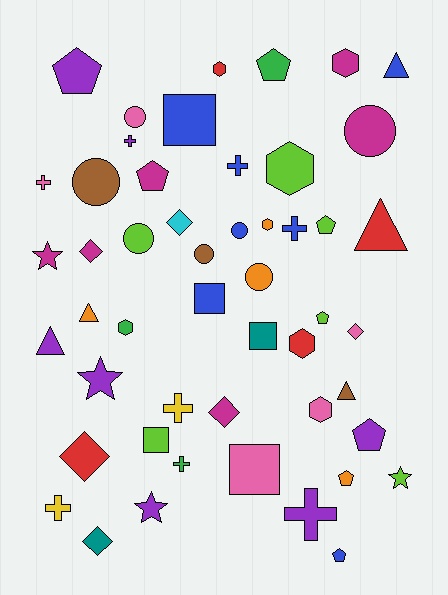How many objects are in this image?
There are 50 objects.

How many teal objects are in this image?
There are 2 teal objects.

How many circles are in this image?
There are 7 circles.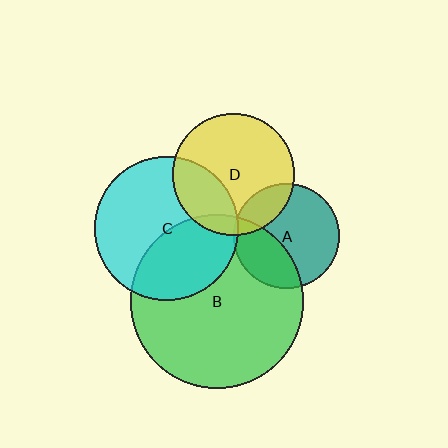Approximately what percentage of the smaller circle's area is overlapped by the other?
Approximately 30%.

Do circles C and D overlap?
Yes.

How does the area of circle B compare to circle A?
Approximately 2.7 times.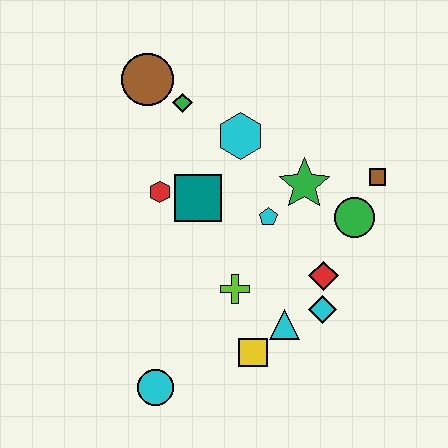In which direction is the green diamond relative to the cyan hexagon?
The green diamond is to the left of the cyan hexagon.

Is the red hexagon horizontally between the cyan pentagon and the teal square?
No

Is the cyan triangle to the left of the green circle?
Yes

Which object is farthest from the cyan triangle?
The brown circle is farthest from the cyan triangle.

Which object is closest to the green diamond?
The brown circle is closest to the green diamond.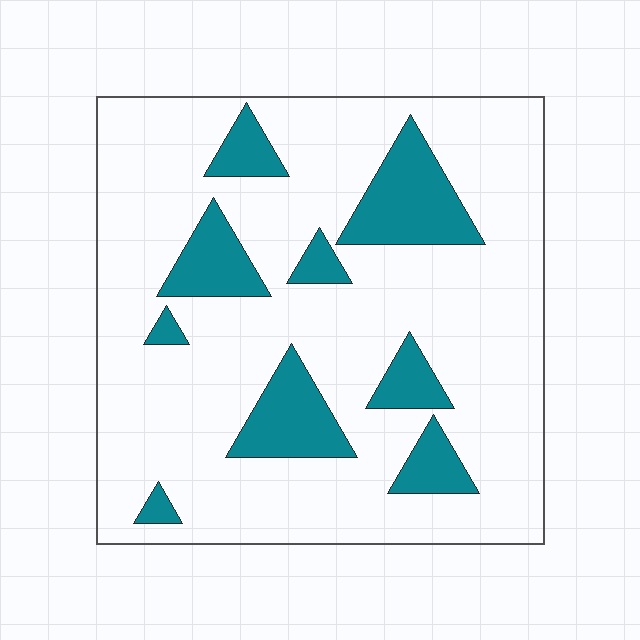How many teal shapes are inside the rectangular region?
9.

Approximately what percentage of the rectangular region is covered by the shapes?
Approximately 20%.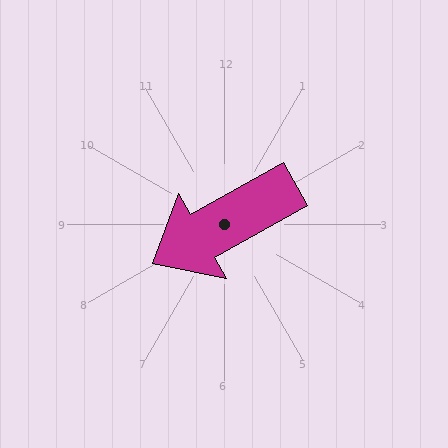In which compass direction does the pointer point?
Southwest.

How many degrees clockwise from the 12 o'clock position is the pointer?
Approximately 241 degrees.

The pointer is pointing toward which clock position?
Roughly 8 o'clock.